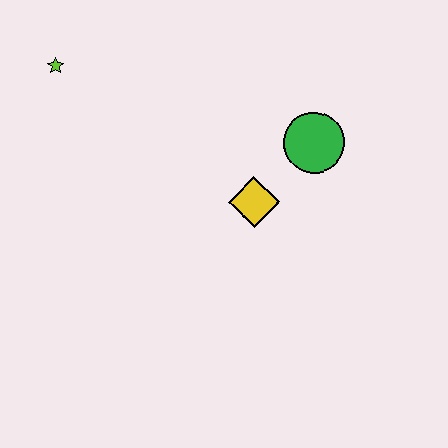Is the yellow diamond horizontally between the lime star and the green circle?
Yes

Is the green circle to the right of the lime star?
Yes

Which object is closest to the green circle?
The yellow diamond is closest to the green circle.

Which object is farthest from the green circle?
The lime star is farthest from the green circle.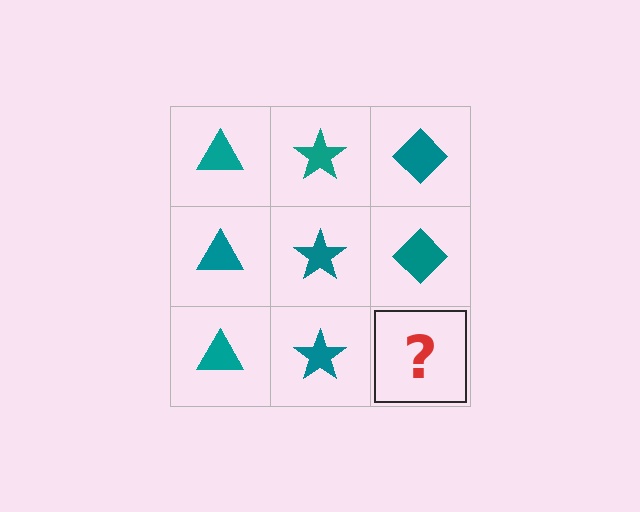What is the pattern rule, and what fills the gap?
The rule is that each column has a consistent shape. The gap should be filled with a teal diamond.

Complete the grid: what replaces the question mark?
The question mark should be replaced with a teal diamond.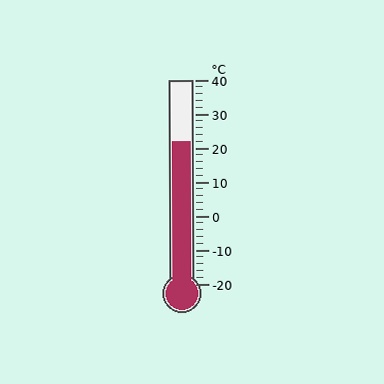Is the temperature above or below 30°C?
The temperature is below 30°C.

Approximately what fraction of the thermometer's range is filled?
The thermometer is filled to approximately 70% of its range.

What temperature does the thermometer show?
The thermometer shows approximately 22°C.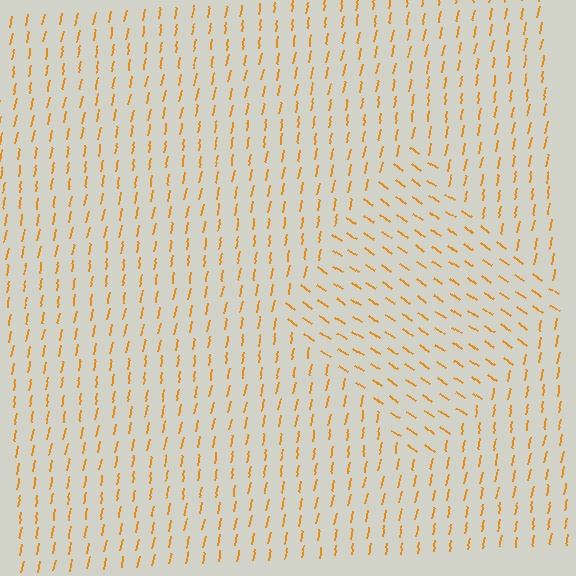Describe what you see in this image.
The image is filled with small orange line segments. A diamond region in the image has lines oriented differently from the surrounding lines, creating a visible texture boundary.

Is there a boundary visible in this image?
Yes, there is a texture boundary formed by a change in line orientation.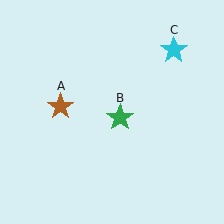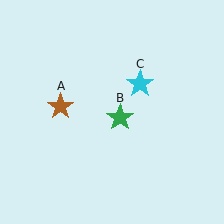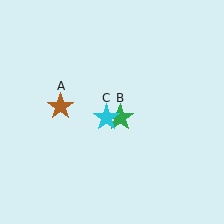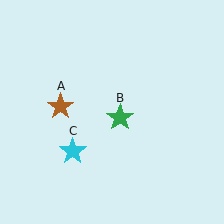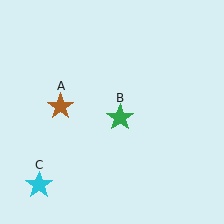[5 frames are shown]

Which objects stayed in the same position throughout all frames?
Brown star (object A) and green star (object B) remained stationary.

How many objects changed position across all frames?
1 object changed position: cyan star (object C).